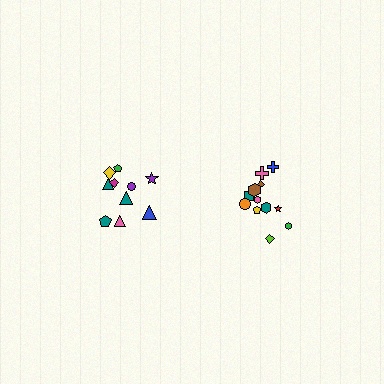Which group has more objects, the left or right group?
The right group.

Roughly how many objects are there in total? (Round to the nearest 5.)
Roughly 20 objects in total.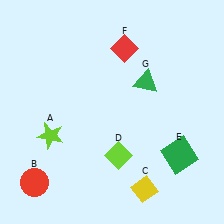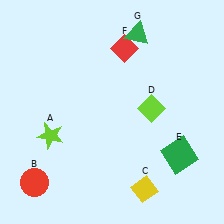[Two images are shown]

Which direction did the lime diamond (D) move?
The lime diamond (D) moved up.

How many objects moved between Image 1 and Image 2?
2 objects moved between the two images.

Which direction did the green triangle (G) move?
The green triangle (G) moved up.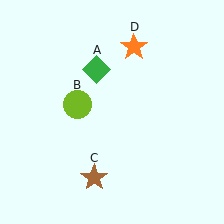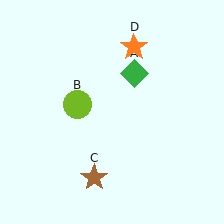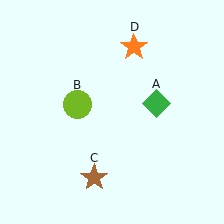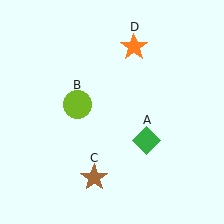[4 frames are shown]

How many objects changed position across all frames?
1 object changed position: green diamond (object A).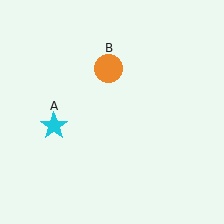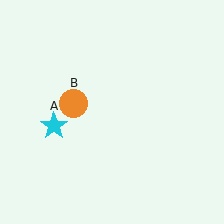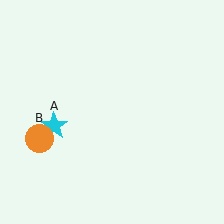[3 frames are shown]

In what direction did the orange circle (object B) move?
The orange circle (object B) moved down and to the left.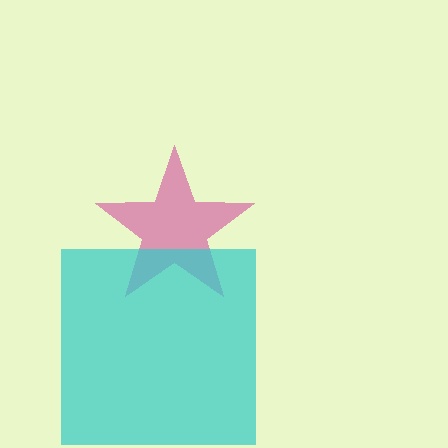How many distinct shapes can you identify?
There are 2 distinct shapes: a magenta star, a cyan square.